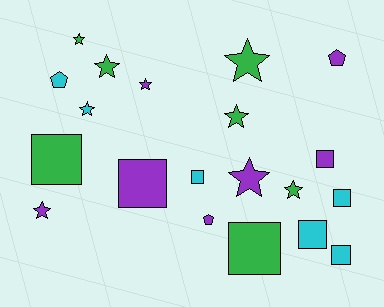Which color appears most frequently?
Purple, with 7 objects.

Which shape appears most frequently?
Star, with 9 objects.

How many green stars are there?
There are 5 green stars.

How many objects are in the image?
There are 20 objects.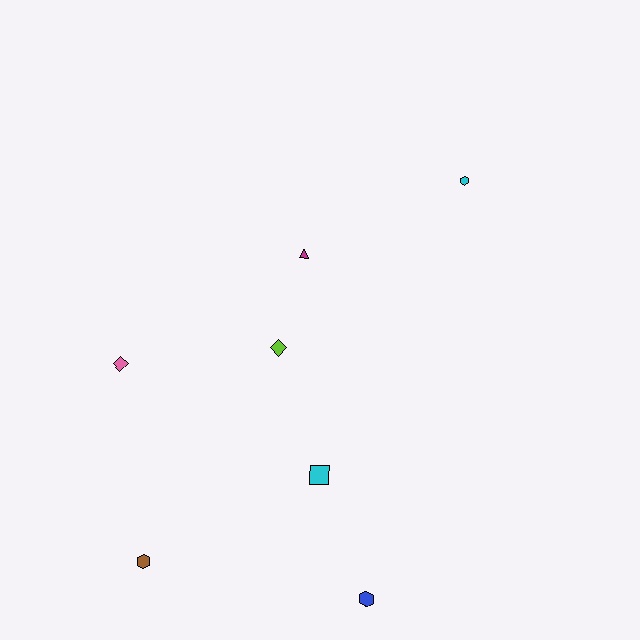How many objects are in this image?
There are 7 objects.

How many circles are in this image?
There are no circles.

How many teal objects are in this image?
There are no teal objects.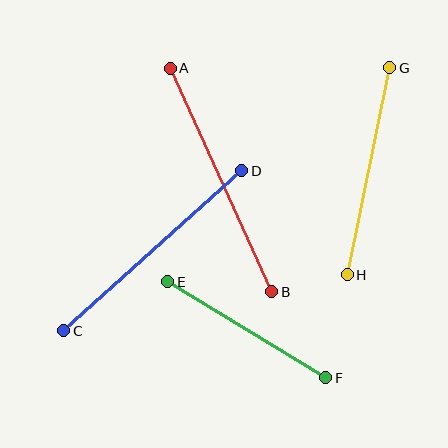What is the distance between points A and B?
The distance is approximately 245 pixels.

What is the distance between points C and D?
The distance is approximately 240 pixels.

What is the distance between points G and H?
The distance is approximately 211 pixels.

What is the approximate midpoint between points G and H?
The midpoint is at approximately (369, 171) pixels.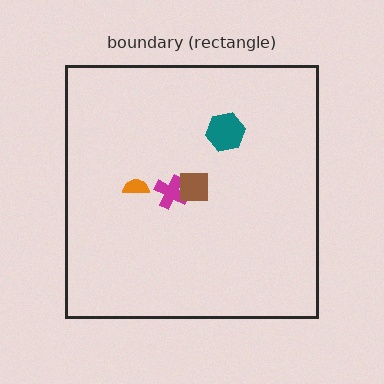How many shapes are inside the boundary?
4 inside, 0 outside.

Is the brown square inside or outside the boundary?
Inside.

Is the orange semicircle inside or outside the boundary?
Inside.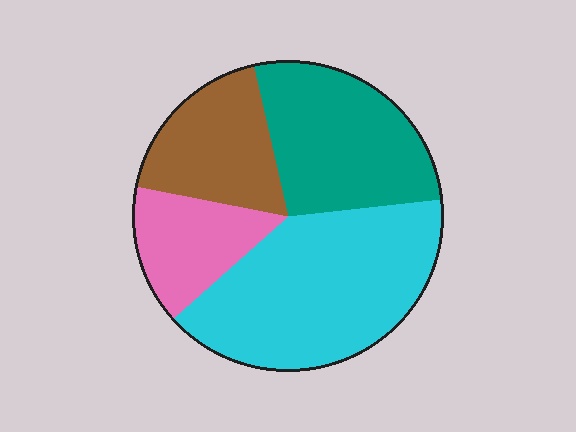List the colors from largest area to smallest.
From largest to smallest: cyan, teal, brown, pink.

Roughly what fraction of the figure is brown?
Brown covers around 20% of the figure.